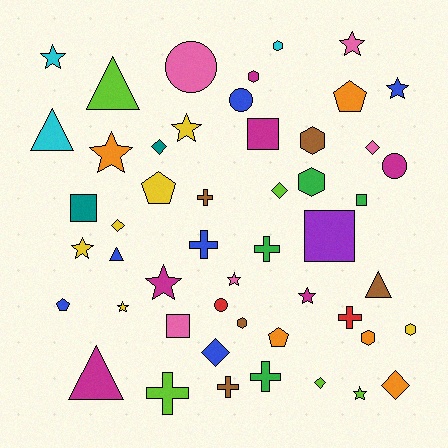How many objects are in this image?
There are 50 objects.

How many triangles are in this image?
There are 5 triangles.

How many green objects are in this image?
There are 4 green objects.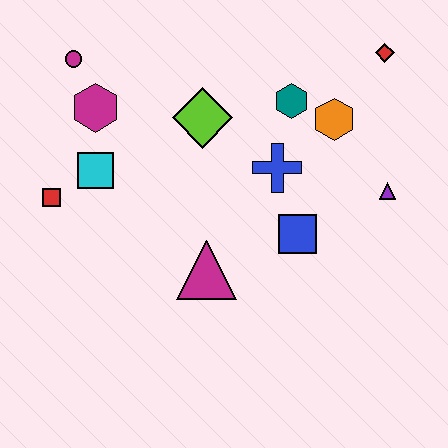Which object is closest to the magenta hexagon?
The magenta circle is closest to the magenta hexagon.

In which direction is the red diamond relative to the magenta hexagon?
The red diamond is to the right of the magenta hexagon.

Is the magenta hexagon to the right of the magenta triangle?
No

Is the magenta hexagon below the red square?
No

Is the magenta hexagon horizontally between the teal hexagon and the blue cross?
No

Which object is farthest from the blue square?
The magenta circle is farthest from the blue square.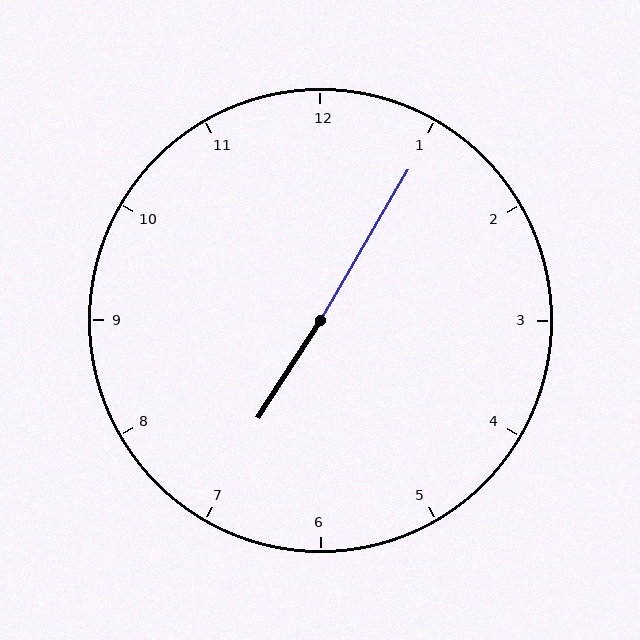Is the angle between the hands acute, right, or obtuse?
It is obtuse.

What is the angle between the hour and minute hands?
Approximately 178 degrees.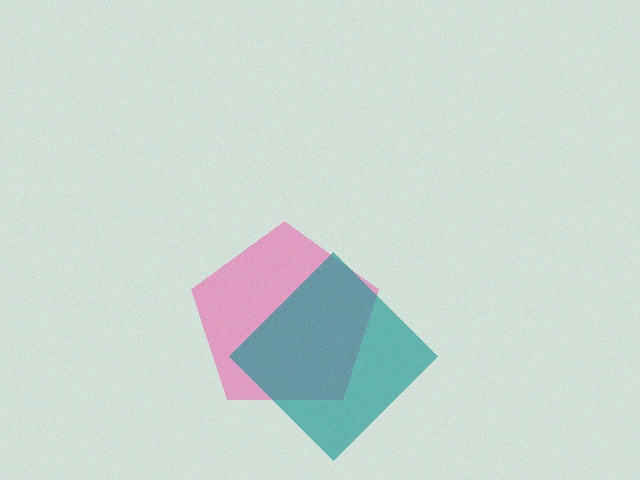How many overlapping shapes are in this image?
There are 2 overlapping shapes in the image.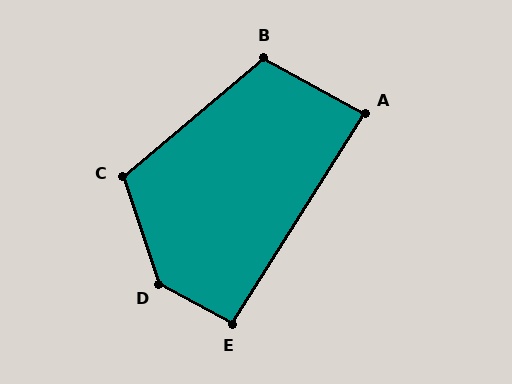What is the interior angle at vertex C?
Approximately 112 degrees (obtuse).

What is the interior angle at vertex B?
Approximately 111 degrees (obtuse).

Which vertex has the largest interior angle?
D, at approximately 137 degrees.